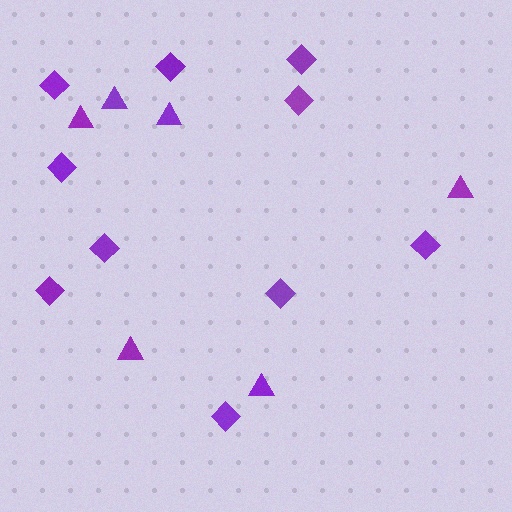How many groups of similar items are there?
There are 2 groups: one group of diamonds (10) and one group of triangles (6).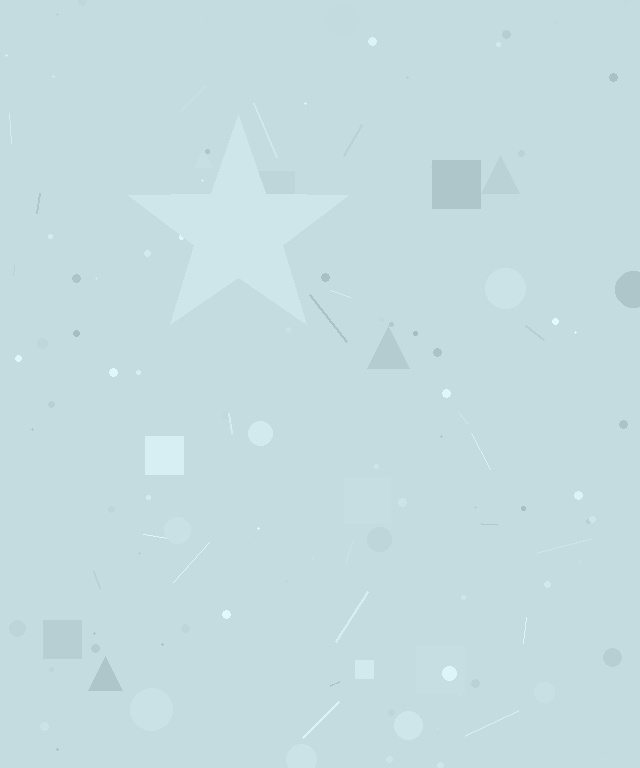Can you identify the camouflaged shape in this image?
The camouflaged shape is a star.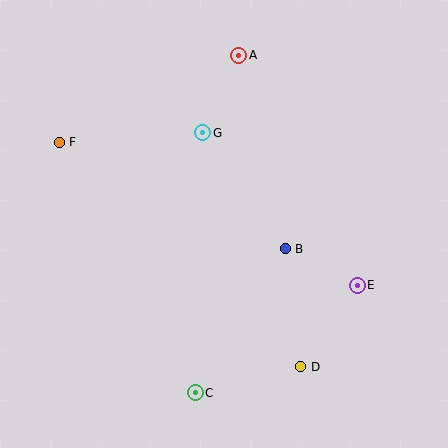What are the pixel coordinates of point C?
Point C is at (195, 393).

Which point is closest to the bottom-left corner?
Point C is closest to the bottom-left corner.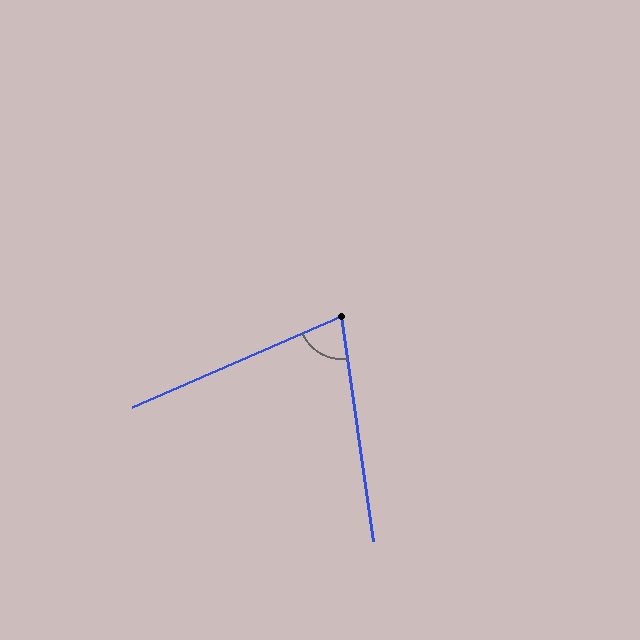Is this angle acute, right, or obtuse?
It is acute.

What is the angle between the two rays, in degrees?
Approximately 74 degrees.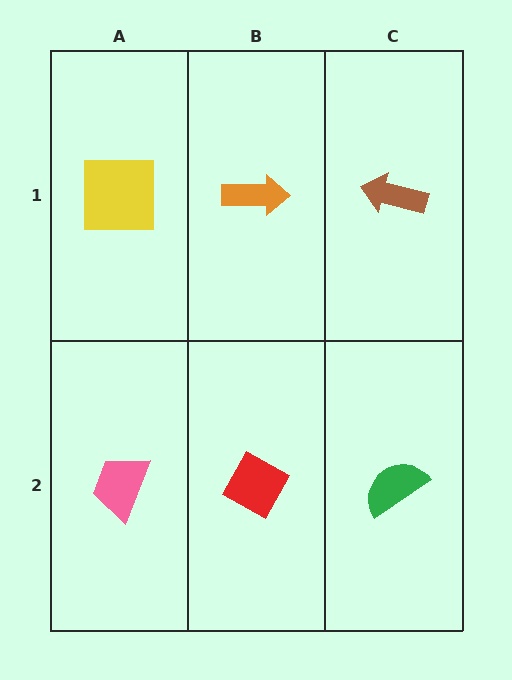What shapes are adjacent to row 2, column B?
An orange arrow (row 1, column B), a pink trapezoid (row 2, column A), a green semicircle (row 2, column C).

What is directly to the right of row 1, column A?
An orange arrow.